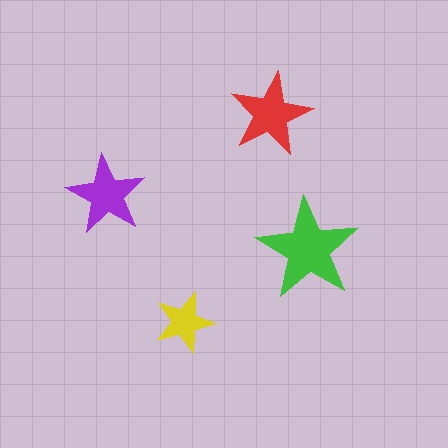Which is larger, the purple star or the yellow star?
The purple one.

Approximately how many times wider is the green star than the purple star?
About 1.5 times wider.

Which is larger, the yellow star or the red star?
The red one.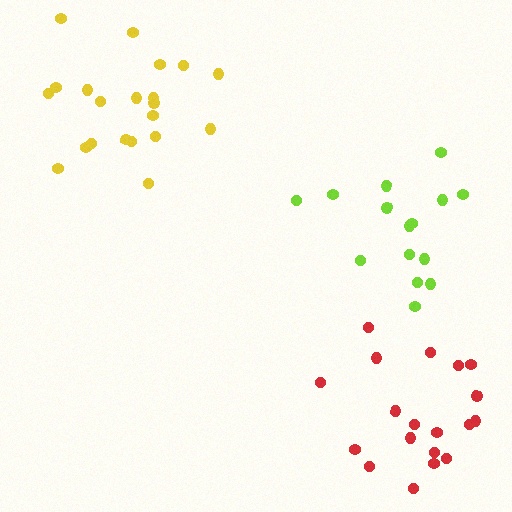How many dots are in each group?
Group 1: 19 dots, Group 2: 21 dots, Group 3: 15 dots (55 total).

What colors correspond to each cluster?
The clusters are colored: red, yellow, lime.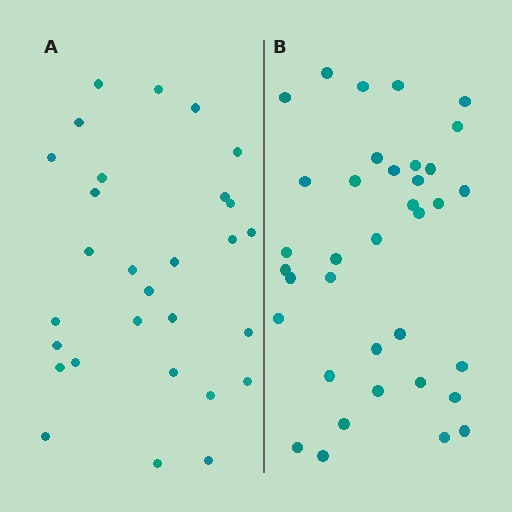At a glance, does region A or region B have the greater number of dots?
Region B (the right region) has more dots.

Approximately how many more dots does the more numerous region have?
Region B has roughly 8 or so more dots than region A.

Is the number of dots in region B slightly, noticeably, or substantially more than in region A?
Region B has only slightly more — the two regions are fairly close. The ratio is roughly 1.2 to 1.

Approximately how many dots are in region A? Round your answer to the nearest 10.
About 30 dots. (The exact count is 29, which rounds to 30.)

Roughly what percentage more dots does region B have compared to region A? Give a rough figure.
About 25% more.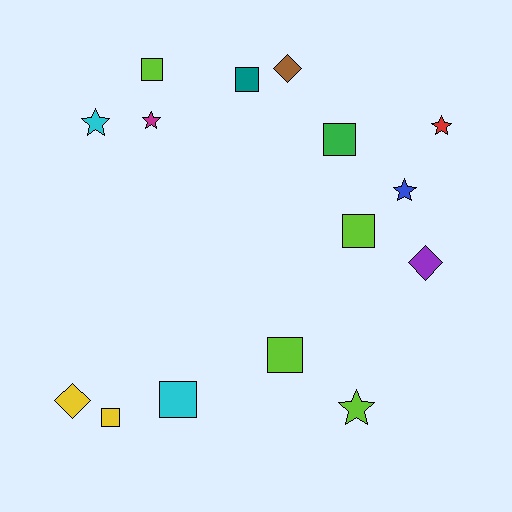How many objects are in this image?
There are 15 objects.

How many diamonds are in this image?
There are 3 diamonds.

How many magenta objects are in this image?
There is 1 magenta object.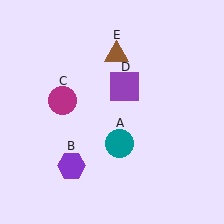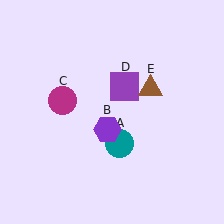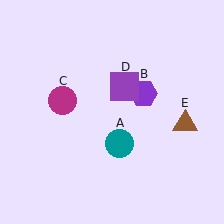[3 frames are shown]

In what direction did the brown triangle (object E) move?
The brown triangle (object E) moved down and to the right.